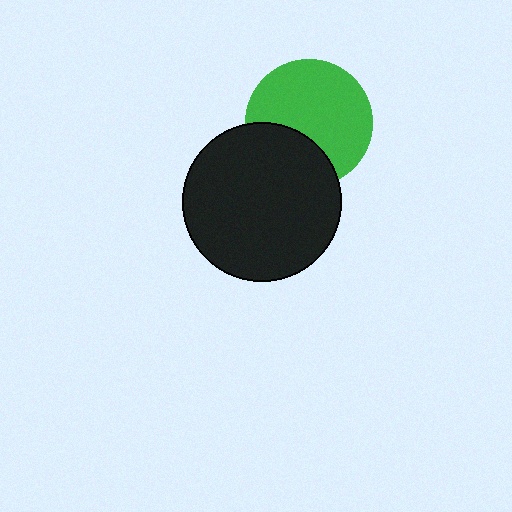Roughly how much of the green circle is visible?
Most of it is visible (roughly 69%).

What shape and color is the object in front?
The object in front is a black circle.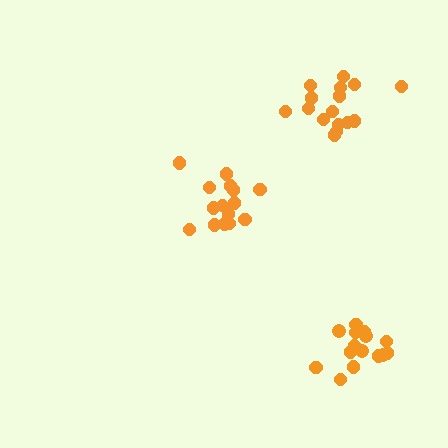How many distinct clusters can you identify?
There are 3 distinct clusters.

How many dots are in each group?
Group 1: 15 dots, Group 2: 15 dots, Group 3: 16 dots (46 total).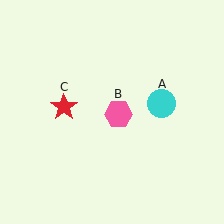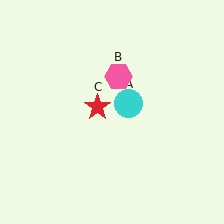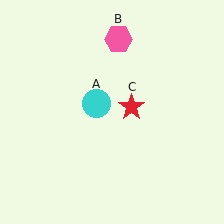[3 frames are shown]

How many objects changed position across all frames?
3 objects changed position: cyan circle (object A), pink hexagon (object B), red star (object C).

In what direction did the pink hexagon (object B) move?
The pink hexagon (object B) moved up.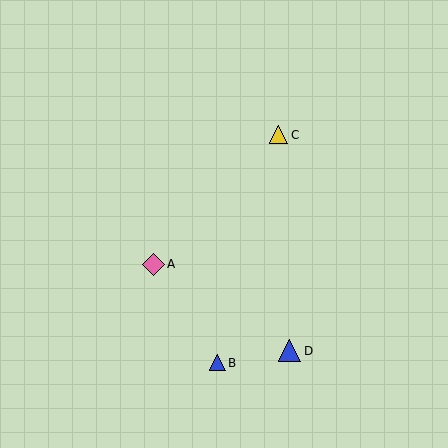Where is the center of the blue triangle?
The center of the blue triangle is at (289, 351).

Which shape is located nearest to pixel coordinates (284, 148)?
The yellow triangle (labeled C) at (279, 135) is nearest to that location.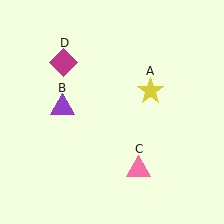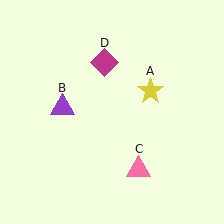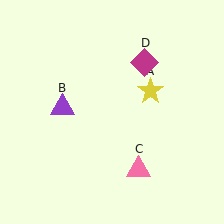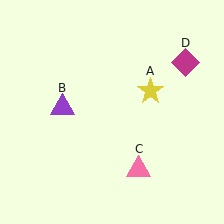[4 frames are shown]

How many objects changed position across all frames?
1 object changed position: magenta diamond (object D).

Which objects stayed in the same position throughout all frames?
Yellow star (object A) and purple triangle (object B) and pink triangle (object C) remained stationary.